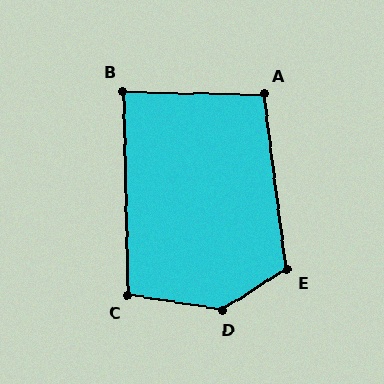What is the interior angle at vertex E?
Approximately 116 degrees (obtuse).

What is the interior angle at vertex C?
Approximately 100 degrees (obtuse).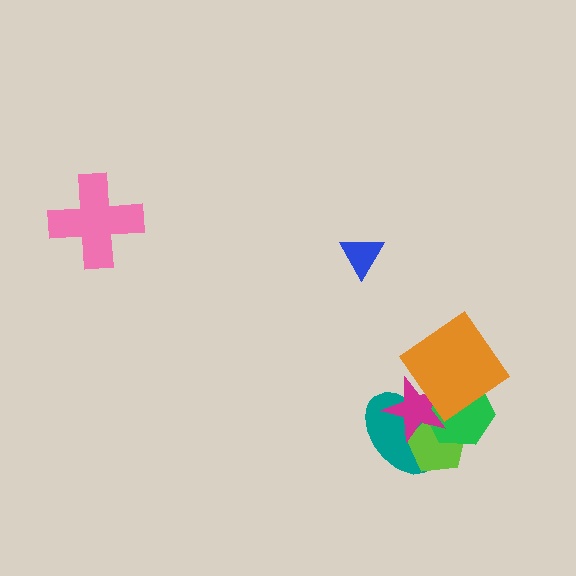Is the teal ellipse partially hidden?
Yes, it is partially covered by another shape.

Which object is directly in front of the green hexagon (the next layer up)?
The magenta star is directly in front of the green hexagon.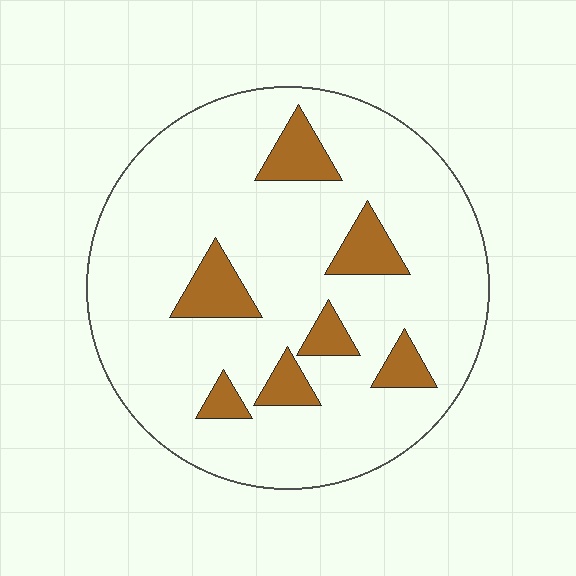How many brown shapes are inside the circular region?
7.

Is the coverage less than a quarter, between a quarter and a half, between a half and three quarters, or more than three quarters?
Less than a quarter.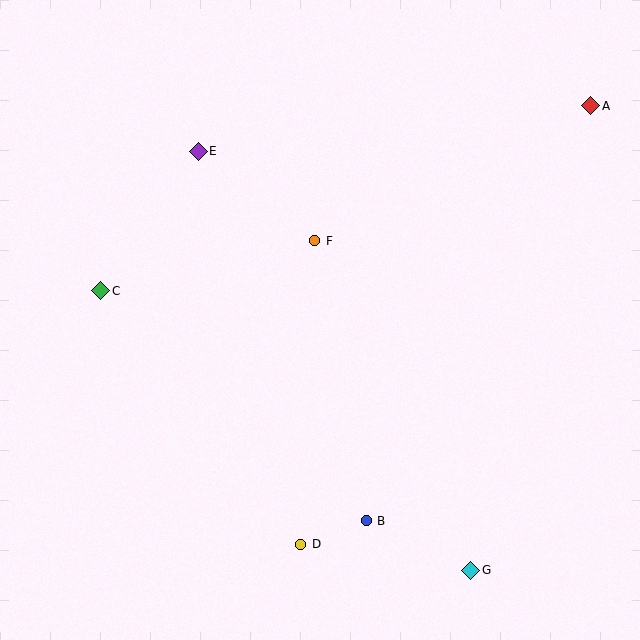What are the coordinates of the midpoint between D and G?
The midpoint between D and G is at (386, 557).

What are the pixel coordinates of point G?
Point G is at (471, 570).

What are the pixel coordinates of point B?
Point B is at (366, 521).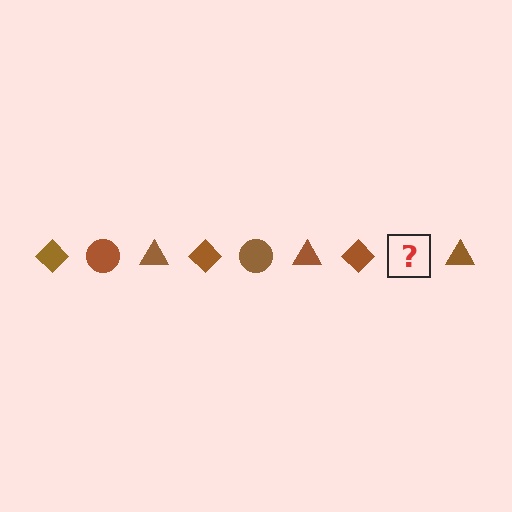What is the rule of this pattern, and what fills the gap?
The rule is that the pattern cycles through diamond, circle, triangle shapes in brown. The gap should be filled with a brown circle.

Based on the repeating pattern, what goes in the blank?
The blank should be a brown circle.